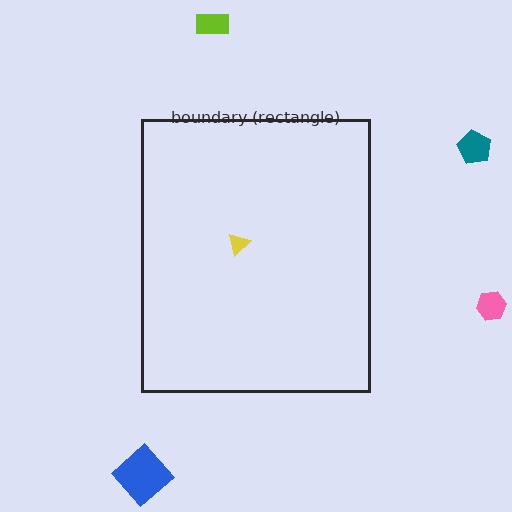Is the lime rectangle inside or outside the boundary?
Outside.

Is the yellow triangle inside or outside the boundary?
Inside.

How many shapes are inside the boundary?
1 inside, 4 outside.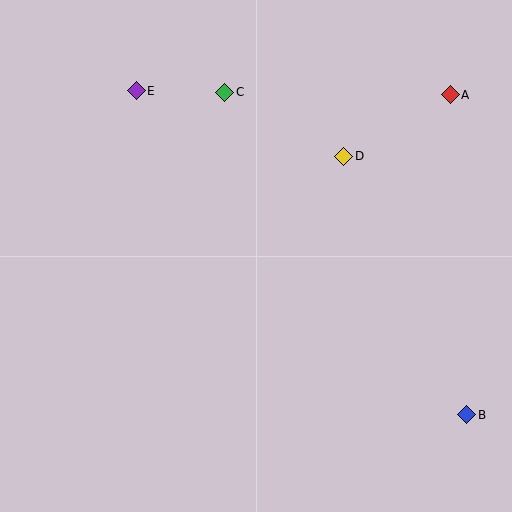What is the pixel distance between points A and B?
The distance between A and B is 320 pixels.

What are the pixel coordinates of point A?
Point A is at (450, 95).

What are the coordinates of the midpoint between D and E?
The midpoint between D and E is at (240, 124).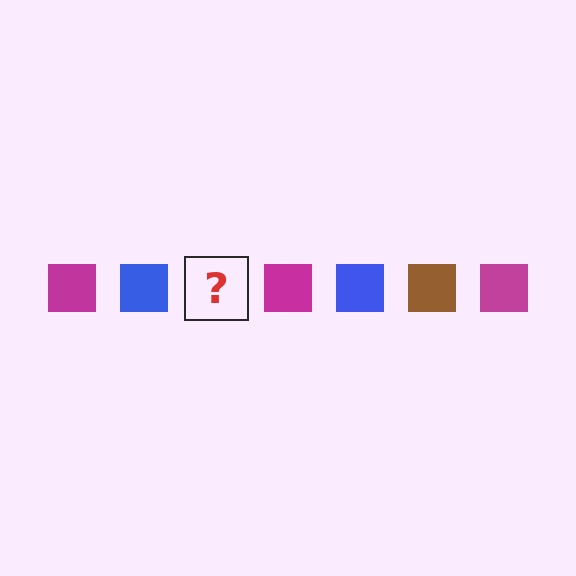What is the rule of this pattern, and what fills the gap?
The rule is that the pattern cycles through magenta, blue, brown squares. The gap should be filled with a brown square.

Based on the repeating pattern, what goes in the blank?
The blank should be a brown square.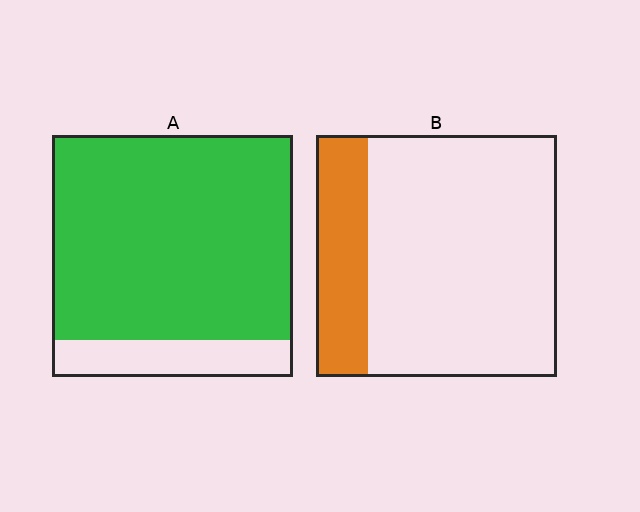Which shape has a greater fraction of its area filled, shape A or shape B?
Shape A.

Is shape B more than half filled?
No.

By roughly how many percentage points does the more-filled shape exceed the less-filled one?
By roughly 65 percentage points (A over B).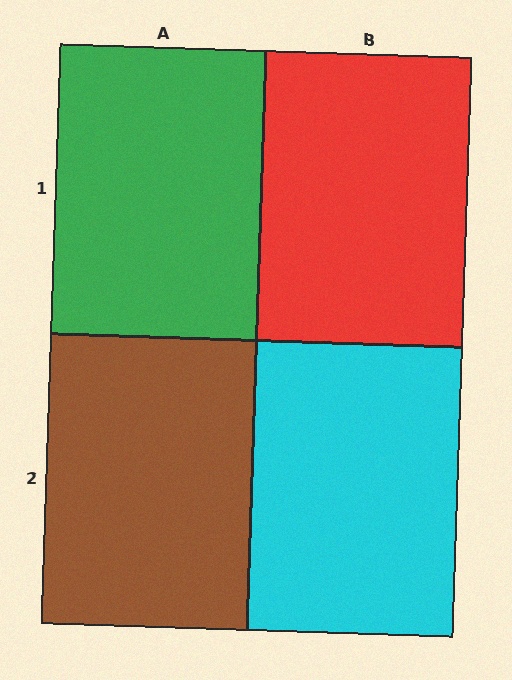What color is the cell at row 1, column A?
Green.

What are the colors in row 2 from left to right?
Brown, cyan.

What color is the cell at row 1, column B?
Red.